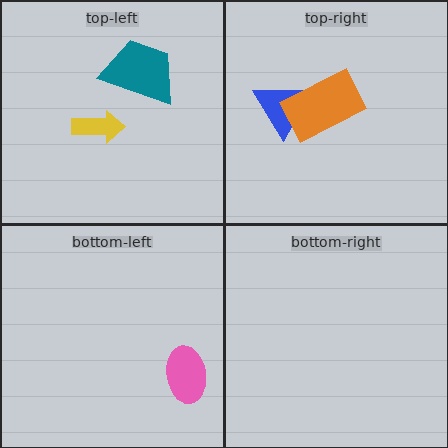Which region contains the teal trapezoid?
The top-left region.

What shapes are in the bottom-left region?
The pink ellipse.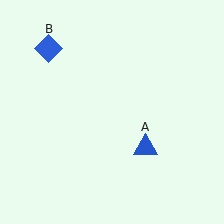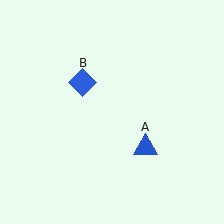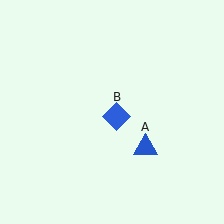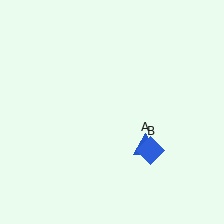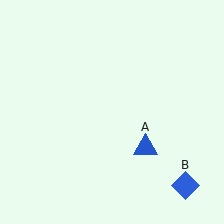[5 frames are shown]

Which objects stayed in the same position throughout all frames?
Blue triangle (object A) remained stationary.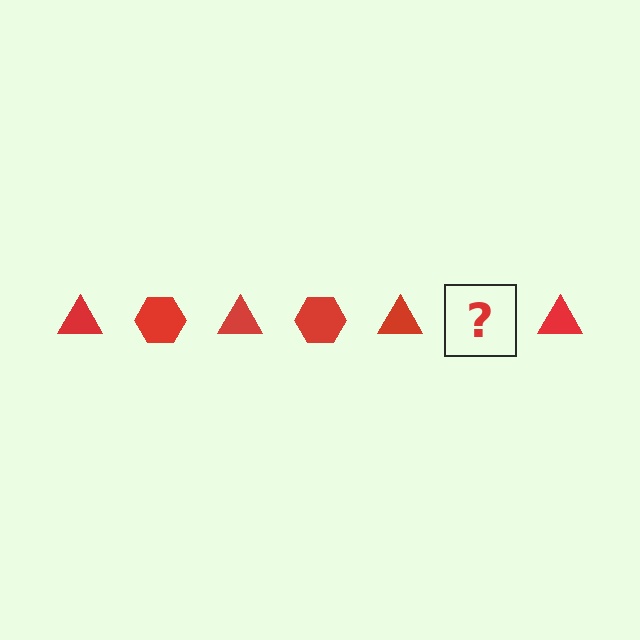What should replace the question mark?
The question mark should be replaced with a red hexagon.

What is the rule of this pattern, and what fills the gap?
The rule is that the pattern cycles through triangle, hexagon shapes in red. The gap should be filled with a red hexagon.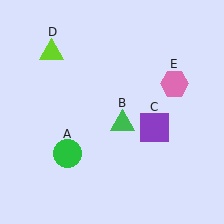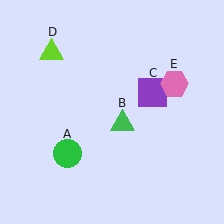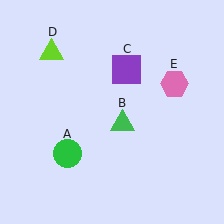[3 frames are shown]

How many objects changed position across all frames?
1 object changed position: purple square (object C).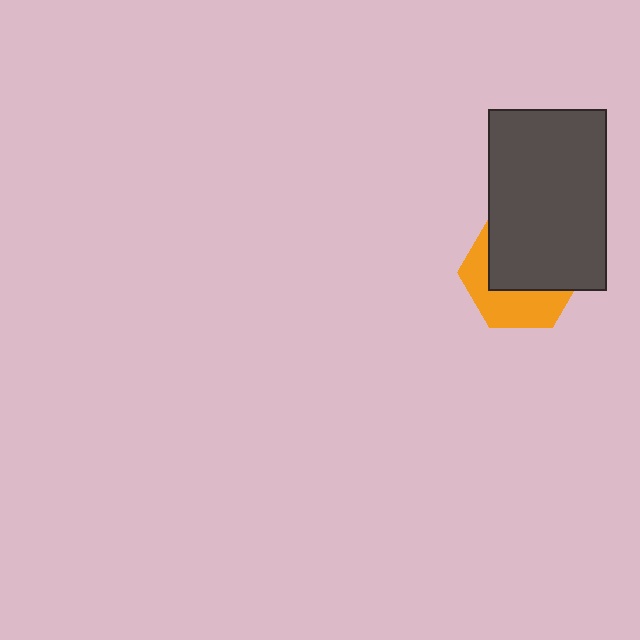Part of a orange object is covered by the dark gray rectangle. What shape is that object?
It is a hexagon.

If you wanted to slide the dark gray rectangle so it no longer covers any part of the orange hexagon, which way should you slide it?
Slide it up — that is the most direct way to separate the two shapes.